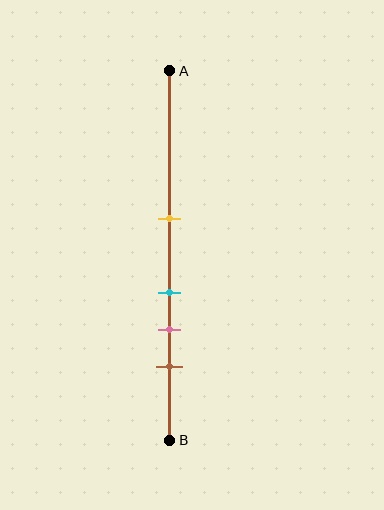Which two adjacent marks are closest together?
The cyan and pink marks are the closest adjacent pair.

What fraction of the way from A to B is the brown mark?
The brown mark is approximately 80% (0.8) of the way from A to B.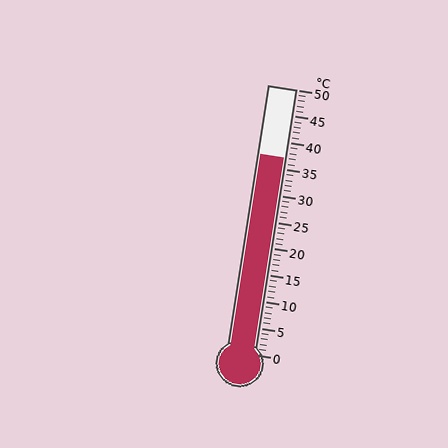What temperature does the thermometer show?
The thermometer shows approximately 37°C.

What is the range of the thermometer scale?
The thermometer scale ranges from 0°C to 50°C.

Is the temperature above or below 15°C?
The temperature is above 15°C.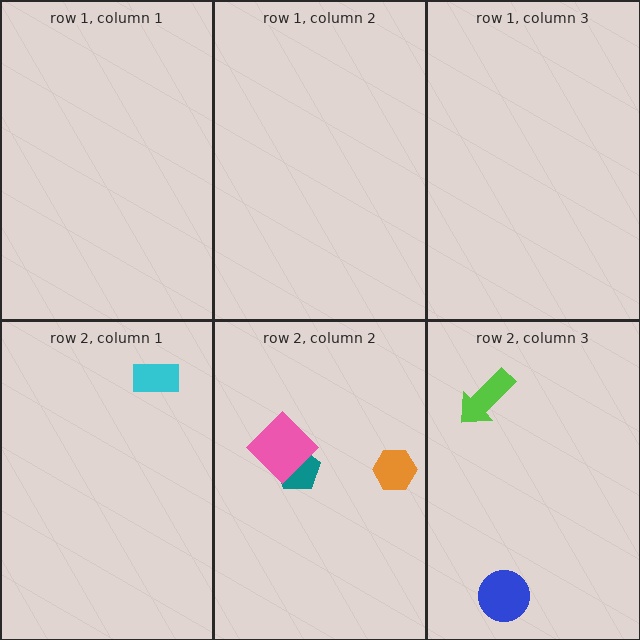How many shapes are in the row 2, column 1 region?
1.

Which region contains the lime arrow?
The row 2, column 3 region.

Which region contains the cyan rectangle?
The row 2, column 1 region.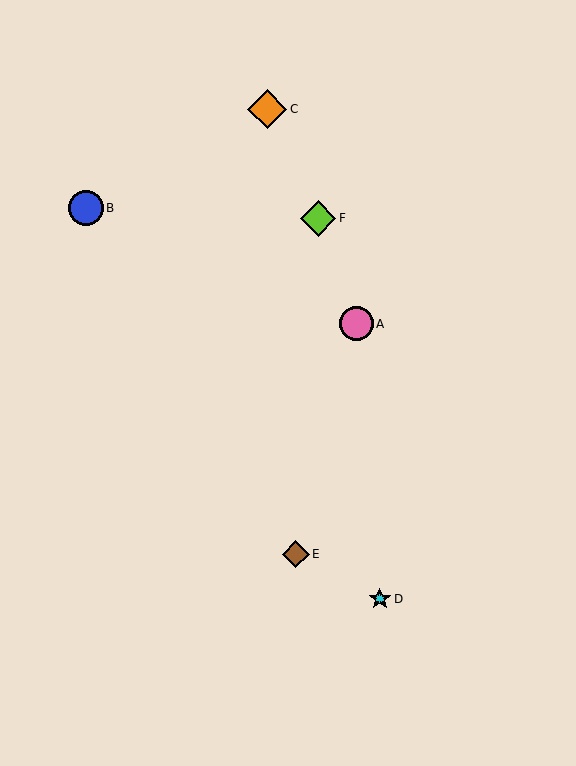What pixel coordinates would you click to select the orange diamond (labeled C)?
Click at (267, 109) to select the orange diamond C.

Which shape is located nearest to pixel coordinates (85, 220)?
The blue circle (labeled B) at (86, 208) is nearest to that location.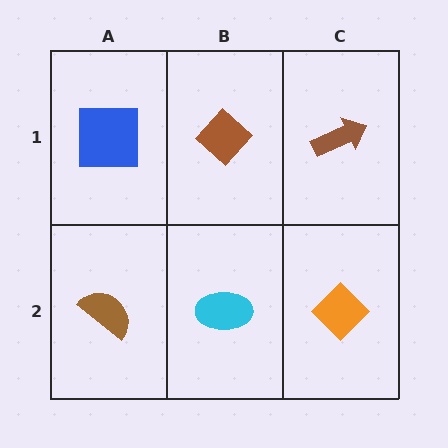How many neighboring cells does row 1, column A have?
2.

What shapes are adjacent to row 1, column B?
A cyan ellipse (row 2, column B), a blue square (row 1, column A), a brown arrow (row 1, column C).